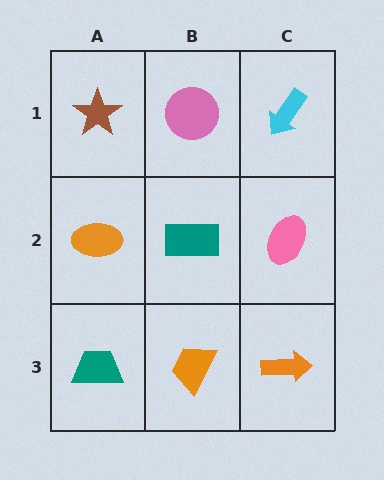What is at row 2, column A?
An orange ellipse.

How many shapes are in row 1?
3 shapes.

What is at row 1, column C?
A cyan arrow.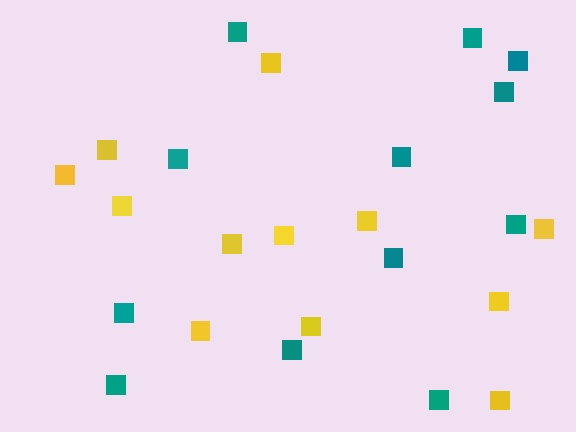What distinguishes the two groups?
There are 2 groups: one group of yellow squares (12) and one group of teal squares (12).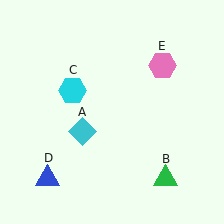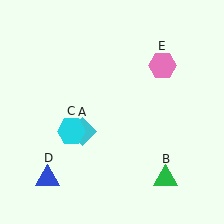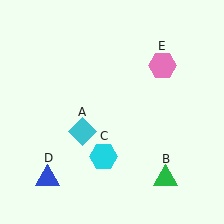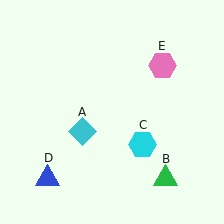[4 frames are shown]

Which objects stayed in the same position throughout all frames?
Cyan diamond (object A) and green triangle (object B) and blue triangle (object D) and pink hexagon (object E) remained stationary.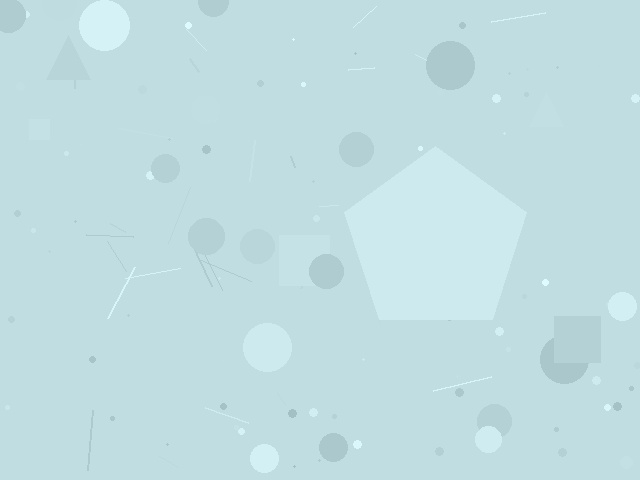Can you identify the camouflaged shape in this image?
The camouflaged shape is a pentagon.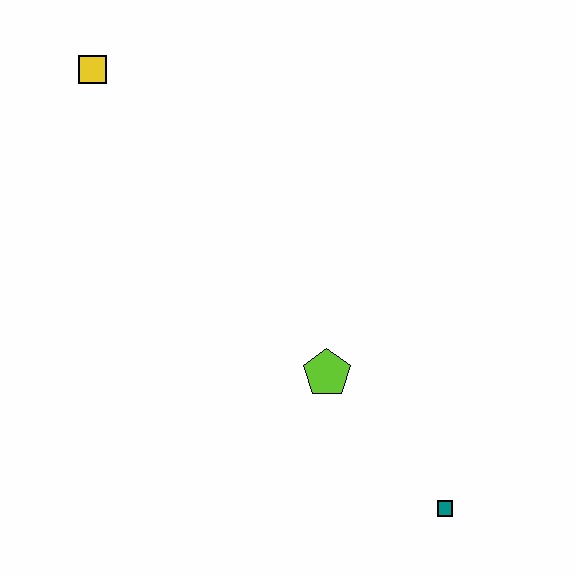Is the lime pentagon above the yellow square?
No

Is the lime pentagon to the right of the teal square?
No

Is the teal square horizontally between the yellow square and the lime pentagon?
No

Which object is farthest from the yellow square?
The teal square is farthest from the yellow square.